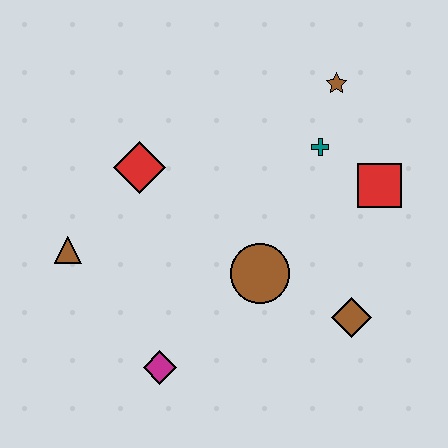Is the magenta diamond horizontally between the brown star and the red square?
No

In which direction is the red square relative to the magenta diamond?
The red square is to the right of the magenta diamond.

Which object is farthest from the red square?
The brown triangle is farthest from the red square.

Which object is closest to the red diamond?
The brown triangle is closest to the red diamond.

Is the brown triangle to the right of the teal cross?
No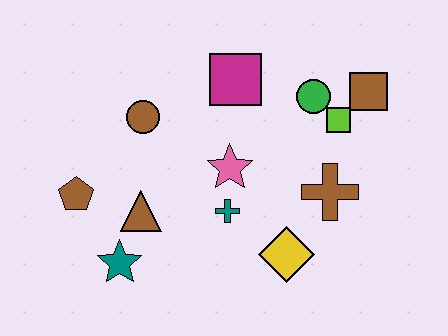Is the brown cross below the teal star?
No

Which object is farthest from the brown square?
The brown pentagon is farthest from the brown square.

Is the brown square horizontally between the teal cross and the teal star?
No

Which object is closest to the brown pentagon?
The brown triangle is closest to the brown pentagon.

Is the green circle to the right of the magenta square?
Yes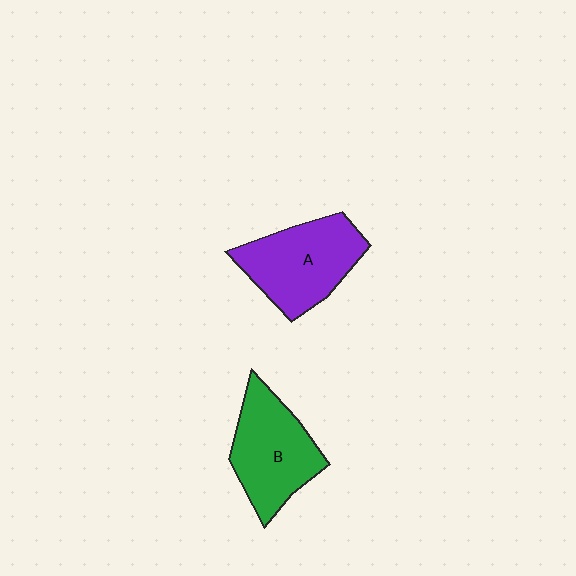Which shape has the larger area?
Shape A (purple).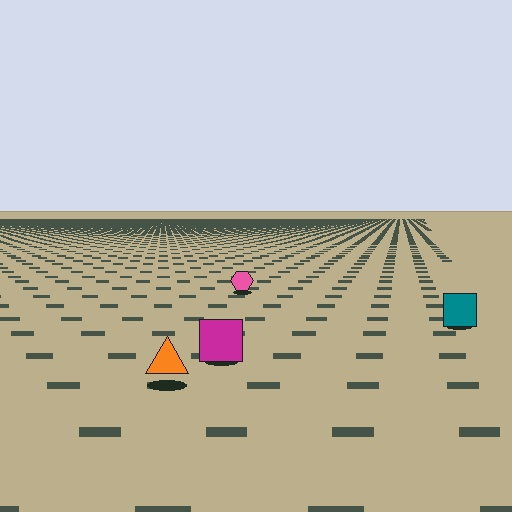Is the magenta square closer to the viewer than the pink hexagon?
Yes. The magenta square is closer — you can tell from the texture gradient: the ground texture is coarser near it.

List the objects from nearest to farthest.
From nearest to farthest: the orange triangle, the magenta square, the teal square, the pink hexagon.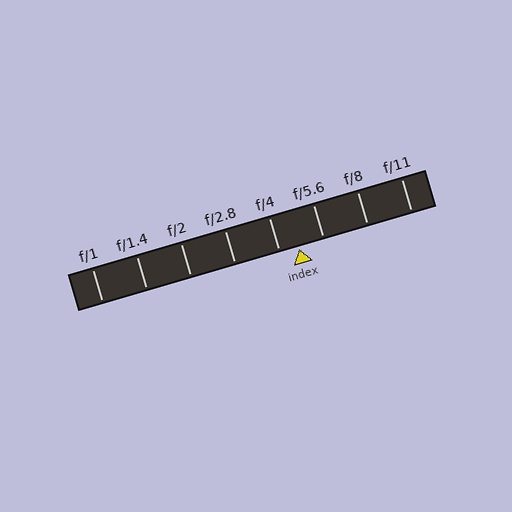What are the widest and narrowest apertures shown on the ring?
The widest aperture shown is f/1 and the narrowest is f/11.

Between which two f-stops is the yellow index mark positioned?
The index mark is between f/4 and f/5.6.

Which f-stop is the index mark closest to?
The index mark is closest to f/4.